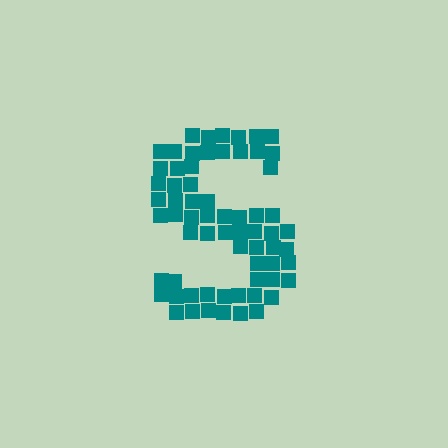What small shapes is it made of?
It is made of small squares.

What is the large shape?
The large shape is the letter S.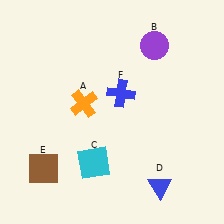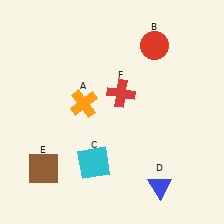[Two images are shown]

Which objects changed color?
B changed from purple to red. F changed from blue to red.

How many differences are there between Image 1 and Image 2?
There are 2 differences between the two images.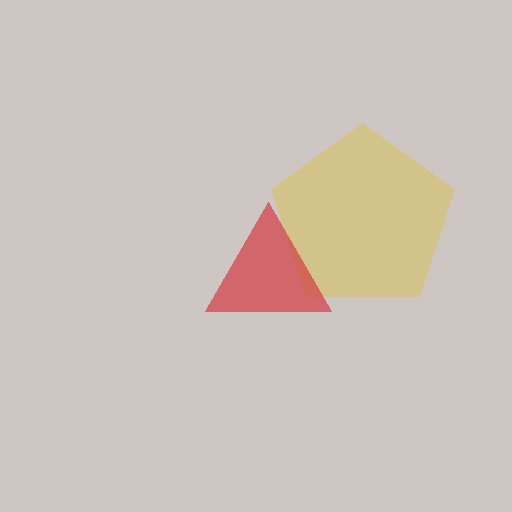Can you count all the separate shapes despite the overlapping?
Yes, there are 2 separate shapes.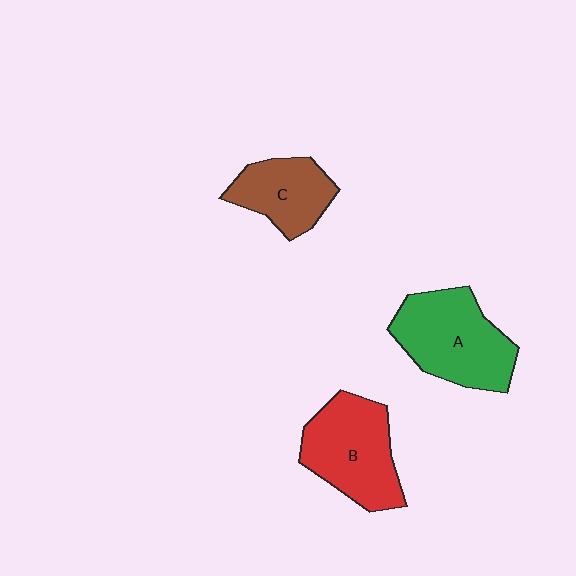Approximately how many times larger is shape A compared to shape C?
Approximately 1.5 times.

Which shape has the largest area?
Shape A (green).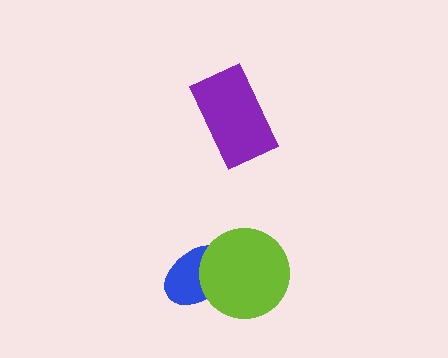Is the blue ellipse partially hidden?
Yes, it is partially covered by another shape.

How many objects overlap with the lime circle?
1 object overlaps with the lime circle.